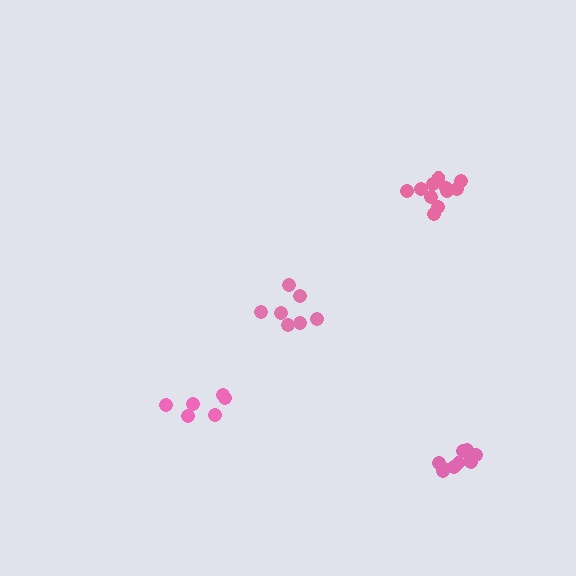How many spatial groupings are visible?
There are 4 spatial groupings.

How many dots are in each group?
Group 1: 7 dots, Group 2: 11 dots, Group 3: 11 dots, Group 4: 6 dots (35 total).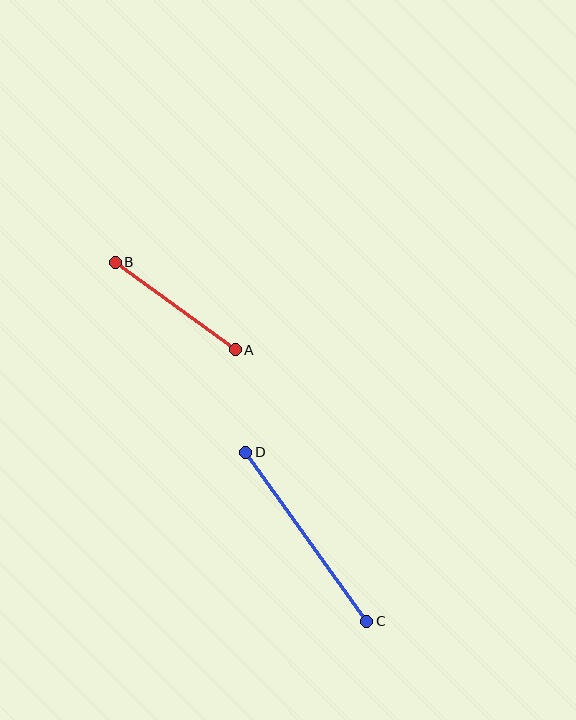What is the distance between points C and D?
The distance is approximately 208 pixels.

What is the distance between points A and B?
The distance is approximately 149 pixels.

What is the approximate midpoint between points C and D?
The midpoint is at approximately (306, 537) pixels.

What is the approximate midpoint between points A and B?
The midpoint is at approximately (175, 306) pixels.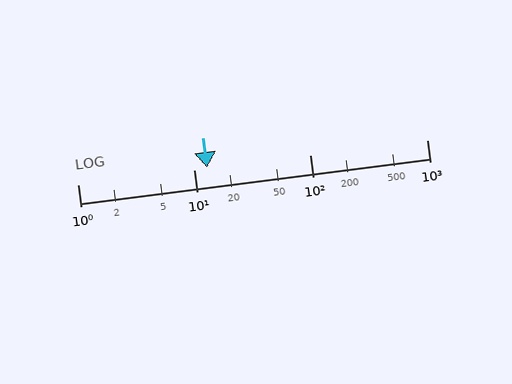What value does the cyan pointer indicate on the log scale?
The pointer indicates approximately 13.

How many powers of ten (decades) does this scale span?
The scale spans 3 decades, from 1 to 1000.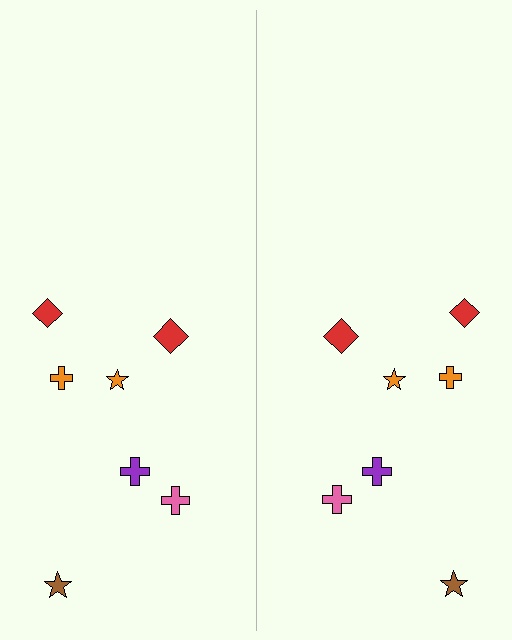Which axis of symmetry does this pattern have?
The pattern has a vertical axis of symmetry running through the center of the image.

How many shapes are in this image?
There are 14 shapes in this image.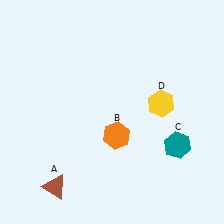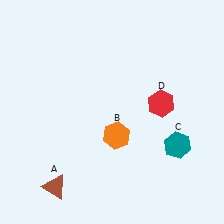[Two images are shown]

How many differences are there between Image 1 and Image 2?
There is 1 difference between the two images.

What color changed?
The hexagon (D) changed from yellow in Image 1 to red in Image 2.